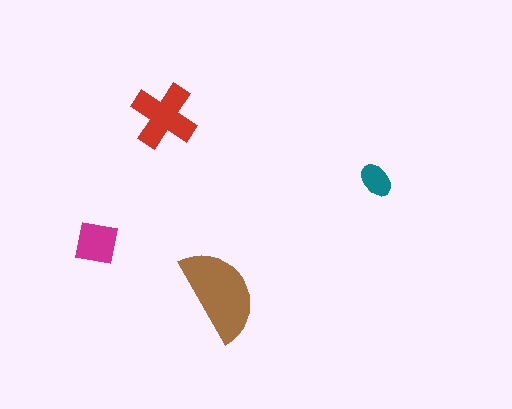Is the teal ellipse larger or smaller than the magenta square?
Smaller.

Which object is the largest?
The brown semicircle.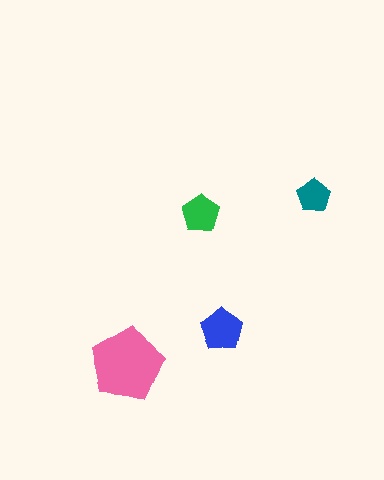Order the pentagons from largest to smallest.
the pink one, the blue one, the green one, the teal one.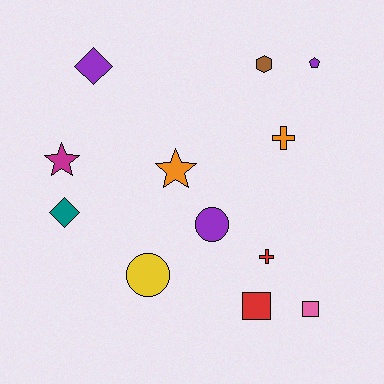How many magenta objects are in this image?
There is 1 magenta object.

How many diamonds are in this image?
There are 2 diamonds.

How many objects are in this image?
There are 12 objects.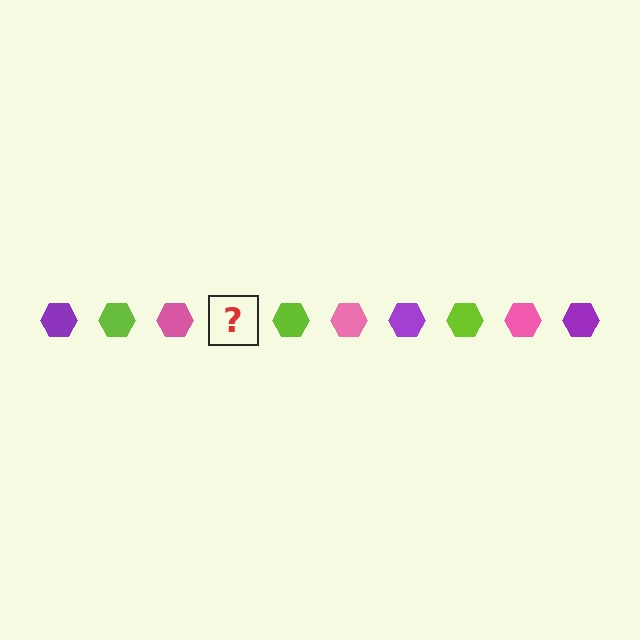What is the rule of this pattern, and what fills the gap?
The rule is that the pattern cycles through purple, lime, pink hexagons. The gap should be filled with a purple hexagon.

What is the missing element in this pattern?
The missing element is a purple hexagon.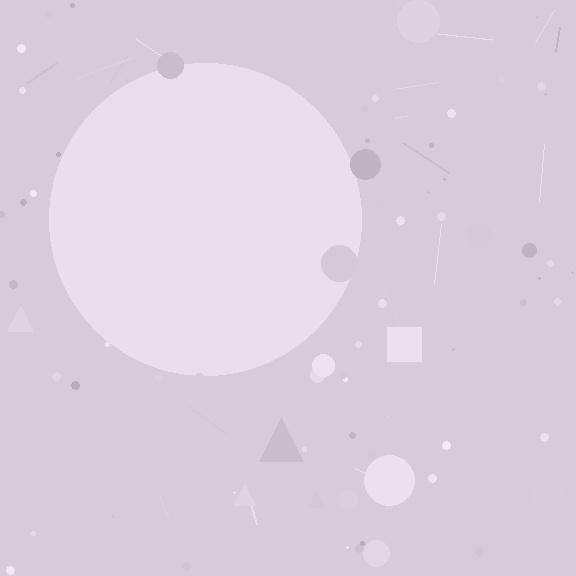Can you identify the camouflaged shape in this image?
The camouflaged shape is a circle.